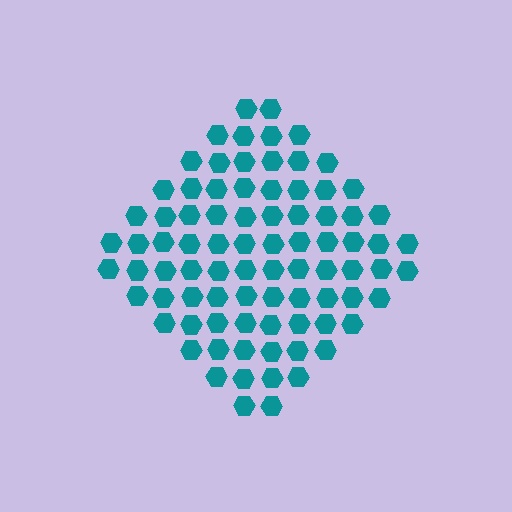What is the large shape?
The large shape is a diamond.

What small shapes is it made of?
It is made of small hexagons.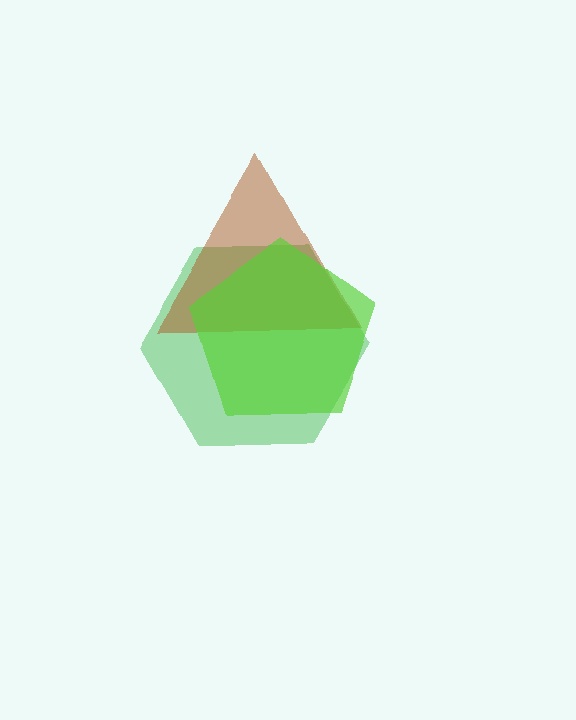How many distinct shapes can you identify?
There are 3 distinct shapes: a green hexagon, a brown triangle, a lime pentagon.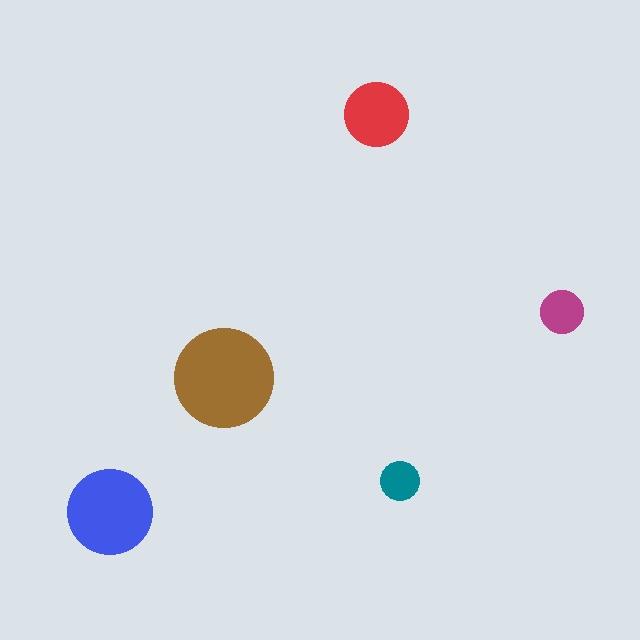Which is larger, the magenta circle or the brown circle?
The brown one.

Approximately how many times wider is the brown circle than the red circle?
About 1.5 times wider.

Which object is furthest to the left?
The blue circle is leftmost.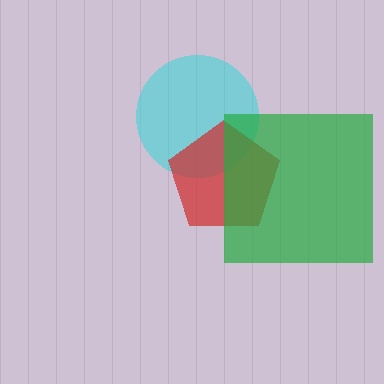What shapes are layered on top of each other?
The layered shapes are: a cyan circle, a red pentagon, a green square.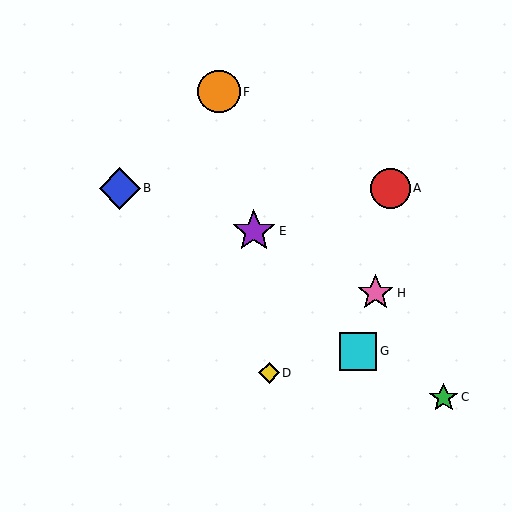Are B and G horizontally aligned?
No, B is at y≈188 and G is at y≈351.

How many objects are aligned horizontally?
2 objects (A, B) are aligned horizontally.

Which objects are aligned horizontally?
Objects A, B are aligned horizontally.